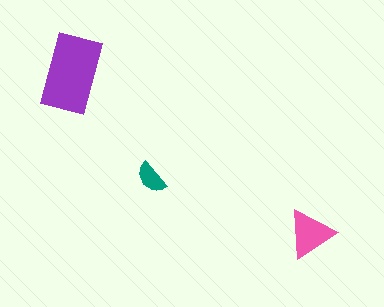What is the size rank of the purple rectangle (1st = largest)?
1st.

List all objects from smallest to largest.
The teal semicircle, the pink triangle, the purple rectangle.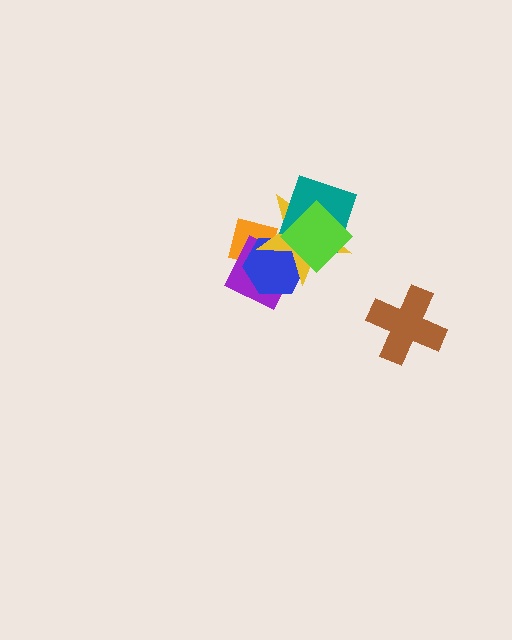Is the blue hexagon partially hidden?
Yes, it is partially covered by another shape.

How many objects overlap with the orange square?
3 objects overlap with the orange square.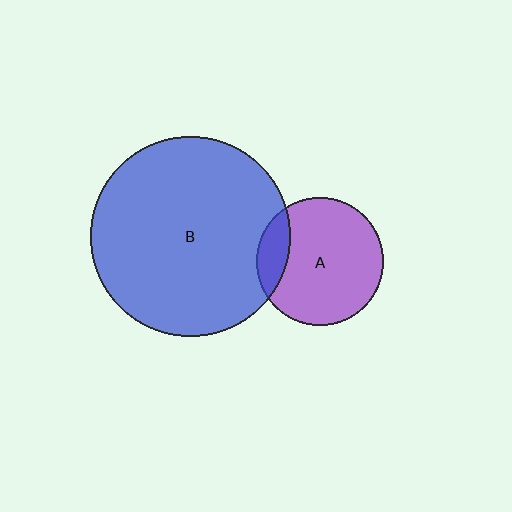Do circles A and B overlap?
Yes.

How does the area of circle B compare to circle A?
Approximately 2.5 times.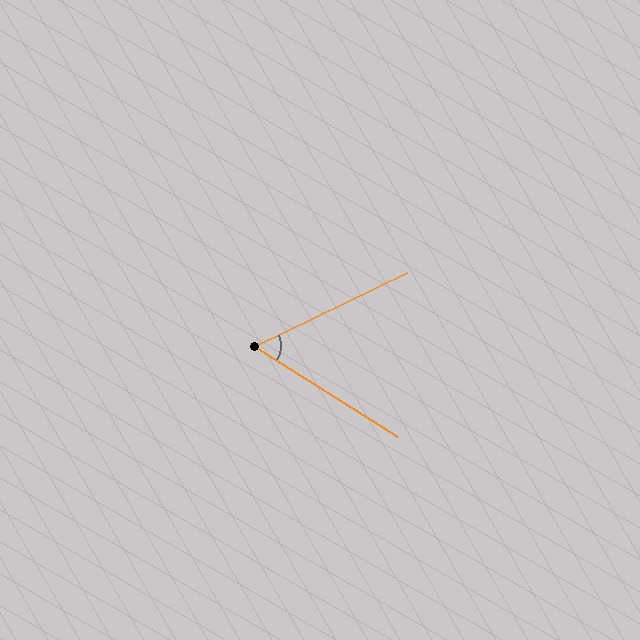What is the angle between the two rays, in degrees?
Approximately 58 degrees.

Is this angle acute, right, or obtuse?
It is acute.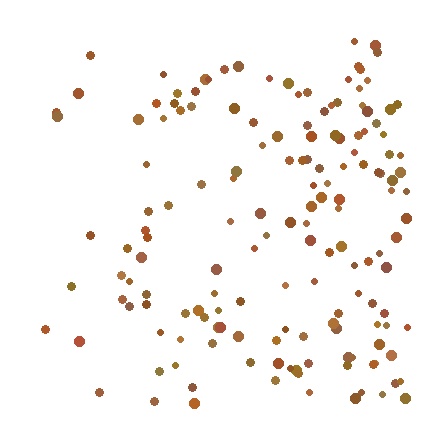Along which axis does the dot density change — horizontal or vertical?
Horizontal.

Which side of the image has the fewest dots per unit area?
The left.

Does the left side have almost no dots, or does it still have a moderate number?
Still a moderate number, just noticeably fewer than the right.